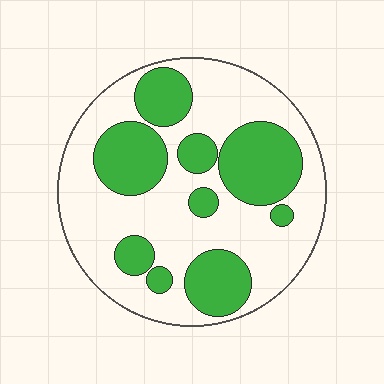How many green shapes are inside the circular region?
9.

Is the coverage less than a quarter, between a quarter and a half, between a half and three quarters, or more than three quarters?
Between a quarter and a half.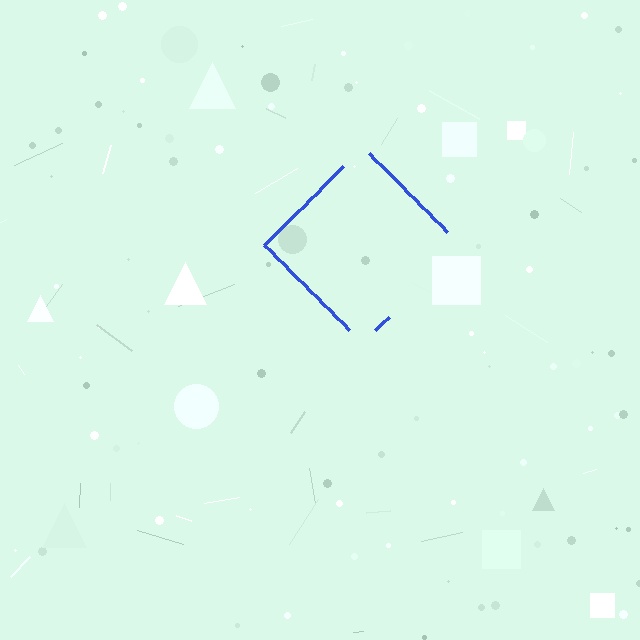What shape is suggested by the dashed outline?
The dashed outline suggests a diamond.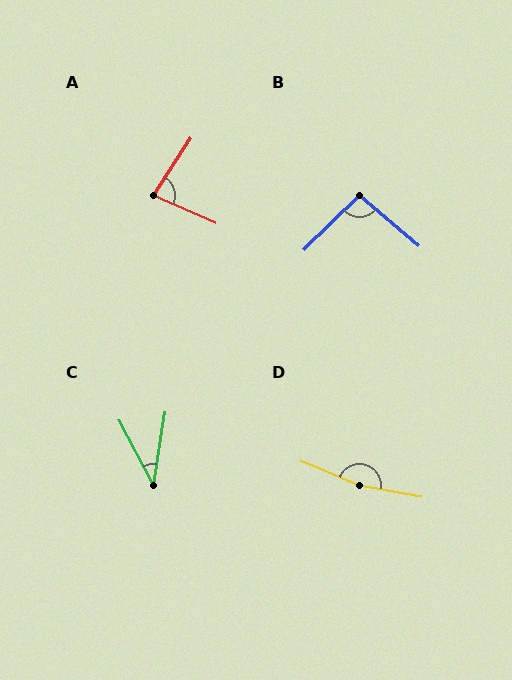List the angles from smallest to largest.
C (36°), A (80°), B (95°), D (167°).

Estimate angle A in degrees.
Approximately 80 degrees.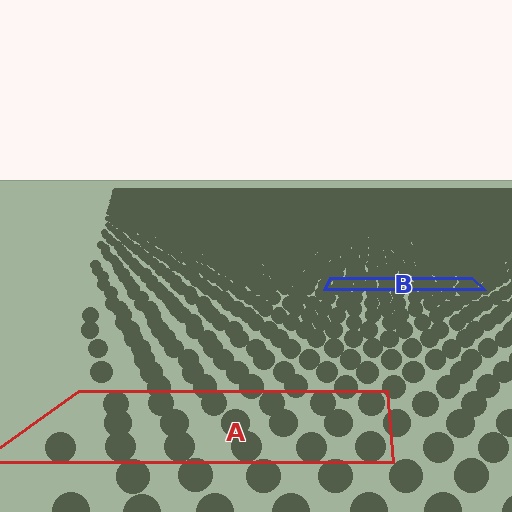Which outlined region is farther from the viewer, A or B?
Region B is farther from the viewer — the texture elements inside it appear smaller and more densely packed.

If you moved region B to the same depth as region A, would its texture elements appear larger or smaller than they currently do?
They would appear larger. At a closer depth, the same texture elements are projected at a bigger on-screen size.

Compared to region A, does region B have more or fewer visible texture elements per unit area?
Region B has more texture elements per unit area — they are packed more densely because it is farther away.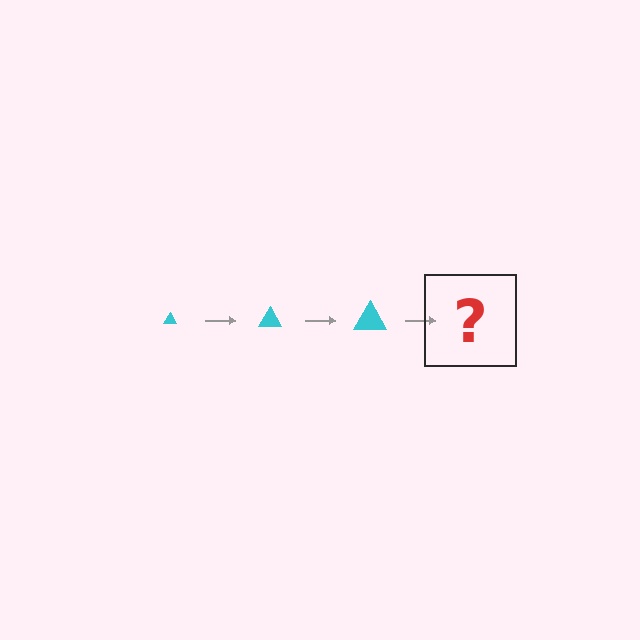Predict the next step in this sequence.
The next step is a cyan triangle, larger than the previous one.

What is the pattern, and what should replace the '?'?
The pattern is that the triangle gets progressively larger each step. The '?' should be a cyan triangle, larger than the previous one.